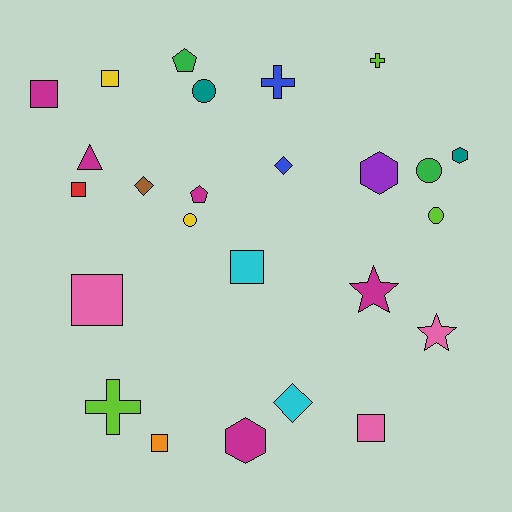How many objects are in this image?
There are 25 objects.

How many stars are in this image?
There are 2 stars.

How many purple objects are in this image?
There is 1 purple object.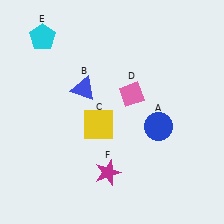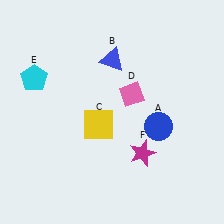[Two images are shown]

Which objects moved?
The objects that moved are: the blue triangle (B), the cyan pentagon (E), the magenta star (F).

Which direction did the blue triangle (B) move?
The blue triangle (B) moved up.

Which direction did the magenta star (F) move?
The magenta star (F) moved right.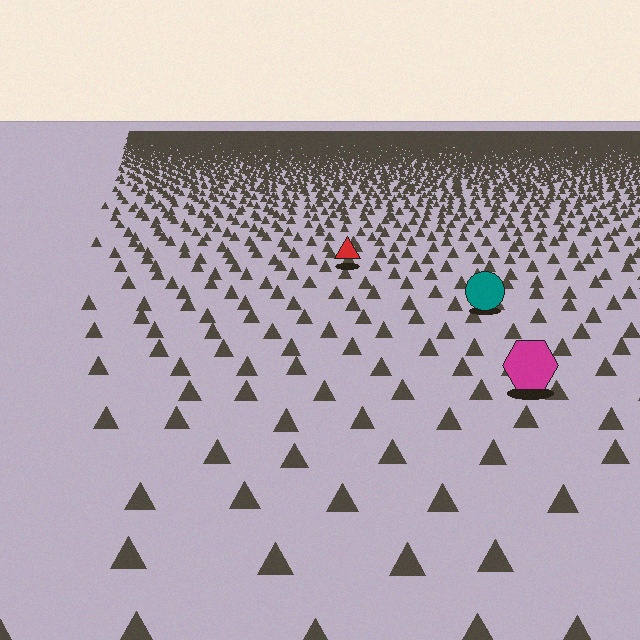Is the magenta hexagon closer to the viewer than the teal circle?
Yes. The magenta hexagon is closer — you can tell from the texture gradient: the ground texture is coarser near it.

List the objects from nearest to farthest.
From nearest to farthest: the magenta hexagon, the teal circle, the red triangle.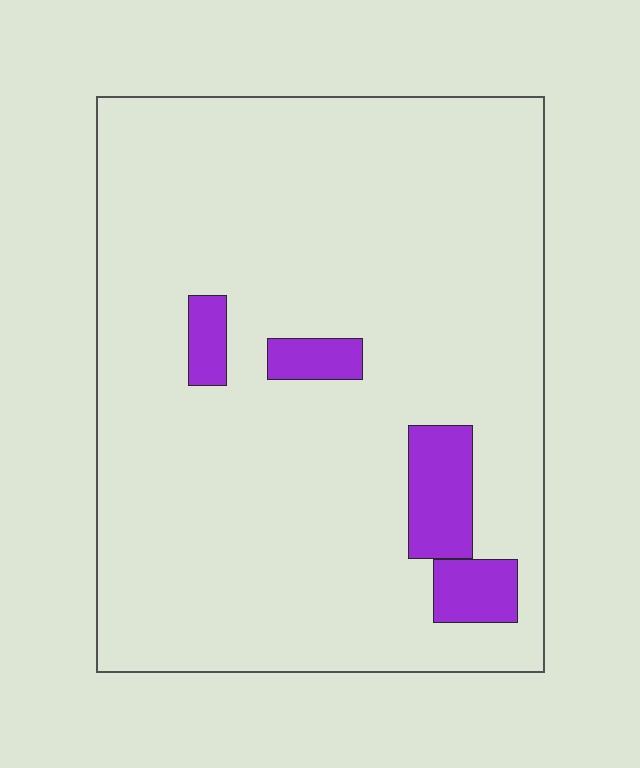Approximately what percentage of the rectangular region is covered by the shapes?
Approximately 10%.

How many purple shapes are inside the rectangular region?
4.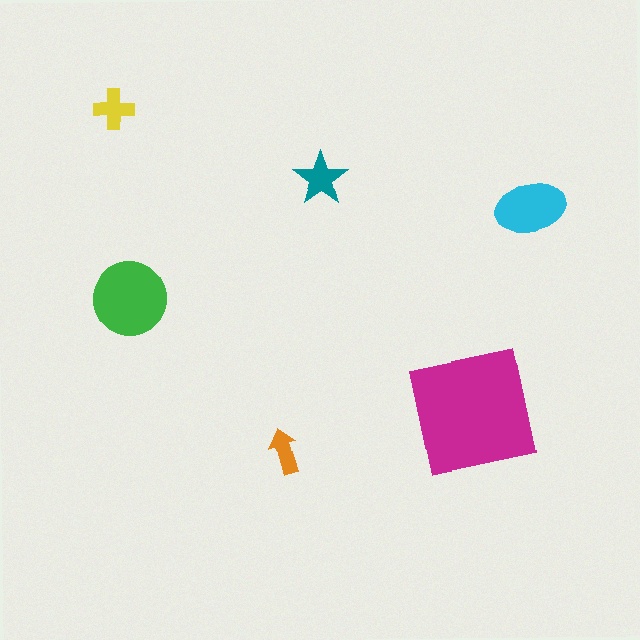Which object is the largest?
The magenta square.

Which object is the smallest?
The orange arrow.